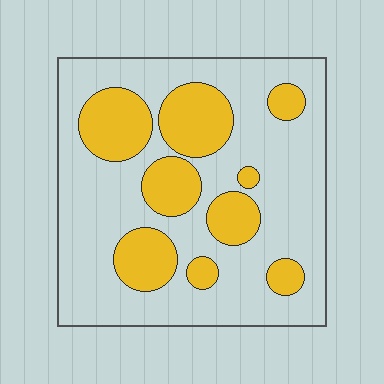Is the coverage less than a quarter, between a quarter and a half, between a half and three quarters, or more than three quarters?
Between a quarter and a half.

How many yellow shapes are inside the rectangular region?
9.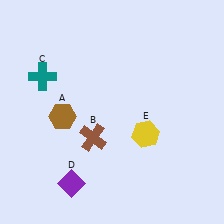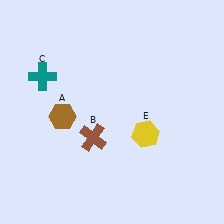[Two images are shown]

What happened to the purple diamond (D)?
The purple diamond (D) was removed in Image 2. It was in the bottom-left area of Image 1.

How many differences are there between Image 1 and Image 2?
There is 1 difference between the two images.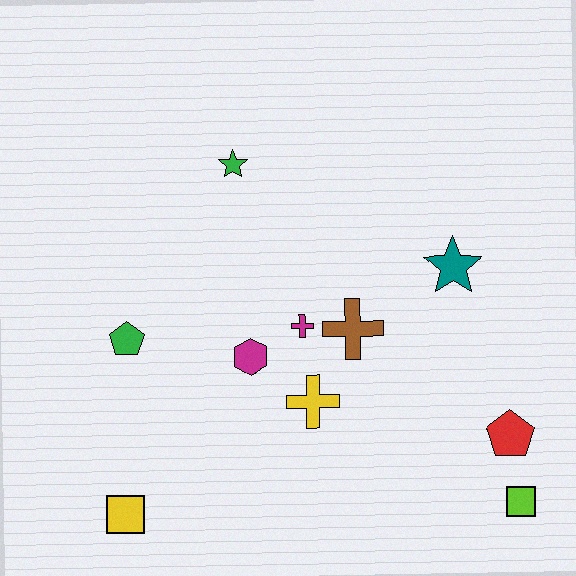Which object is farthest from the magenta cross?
The lime square is farthest from the magenta cross.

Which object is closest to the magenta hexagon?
The magenta cross is closest to the magenta hexagon.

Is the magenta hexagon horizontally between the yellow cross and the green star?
Yes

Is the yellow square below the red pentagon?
Yes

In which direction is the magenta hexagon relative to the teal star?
The magenta hexagon is to the left of the teal star.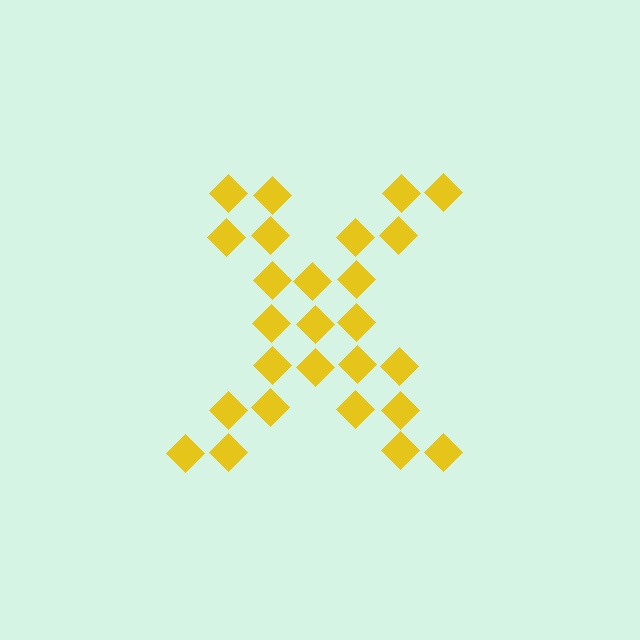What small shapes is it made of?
It is made of small diamonds.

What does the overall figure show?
The overall figure shows the letter X.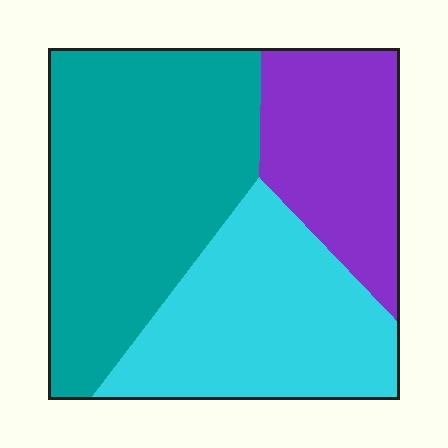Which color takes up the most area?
Teal, at roughly 45%.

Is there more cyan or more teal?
Teal.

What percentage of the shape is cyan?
Cyan covers 32% of the shape.